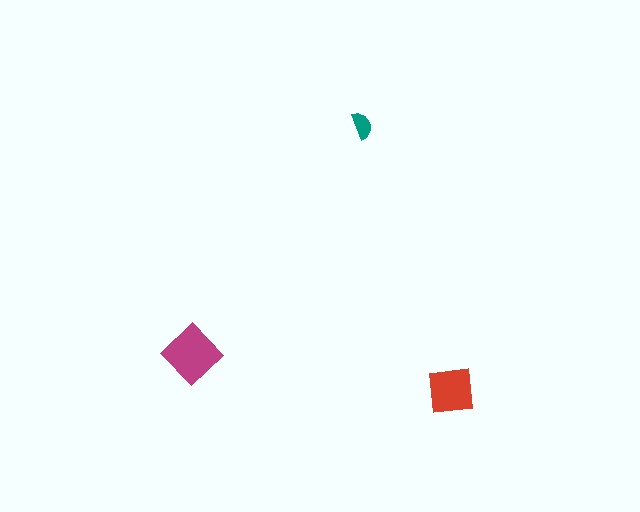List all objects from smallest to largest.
The teal semicircle, the red square, the magenta diamond.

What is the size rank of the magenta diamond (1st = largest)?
1st.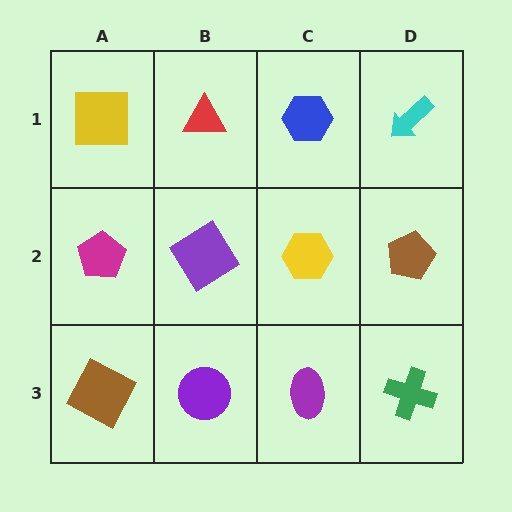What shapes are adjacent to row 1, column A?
A magenta pentagon (row 2, column A), a red triangle (row 1, column B).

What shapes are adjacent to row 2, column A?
A yellow square (row 1, column A), a brown square (row 3, column A), a purple diamond (row 2, column B).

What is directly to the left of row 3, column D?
A purple ellipse.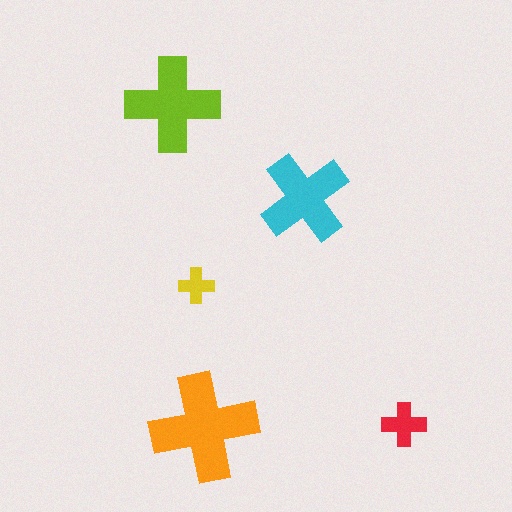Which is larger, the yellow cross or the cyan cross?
The cyan one.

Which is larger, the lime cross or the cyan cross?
The lime one.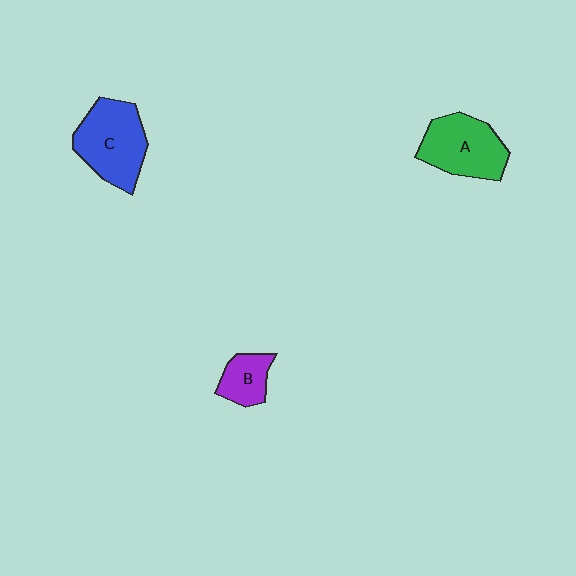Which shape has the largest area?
Shape C (blue).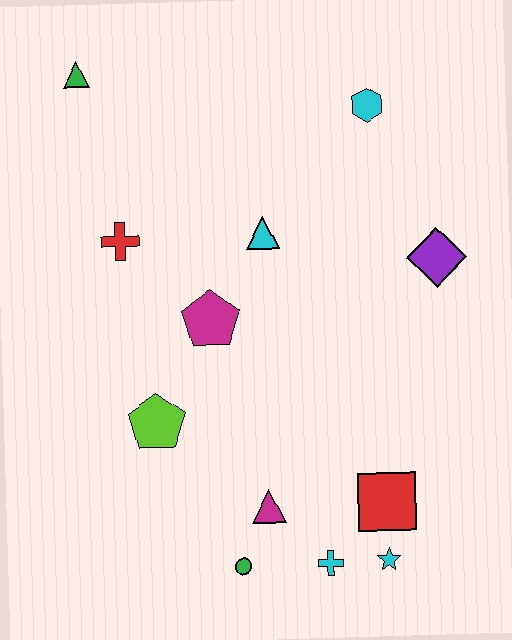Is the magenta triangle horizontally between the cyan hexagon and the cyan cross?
No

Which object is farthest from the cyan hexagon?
The green circle is farthest from the cyan hexagon.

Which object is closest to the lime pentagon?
The magenta pentagon is closest to the lime pentagon.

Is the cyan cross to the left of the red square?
Yes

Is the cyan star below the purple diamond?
Yes